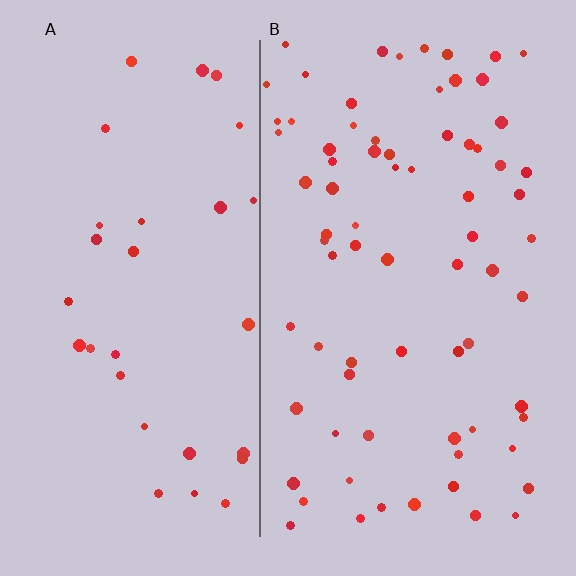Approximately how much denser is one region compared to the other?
Approximately 2.4× — region B over region A.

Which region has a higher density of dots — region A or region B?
B (the right).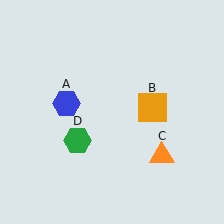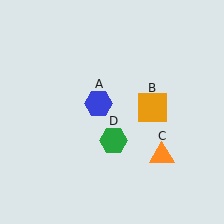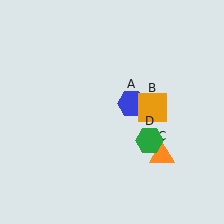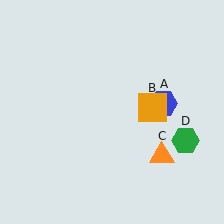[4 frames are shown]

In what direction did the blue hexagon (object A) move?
The blue hexagon (object A) moved right.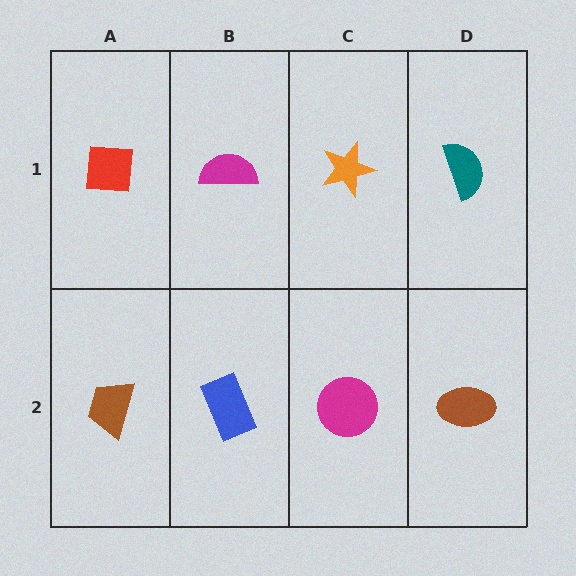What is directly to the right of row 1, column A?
A magenta semicircle.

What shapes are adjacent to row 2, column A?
A red square (row 1, column A), a blue rectangle (row 2, column B).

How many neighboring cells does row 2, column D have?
2.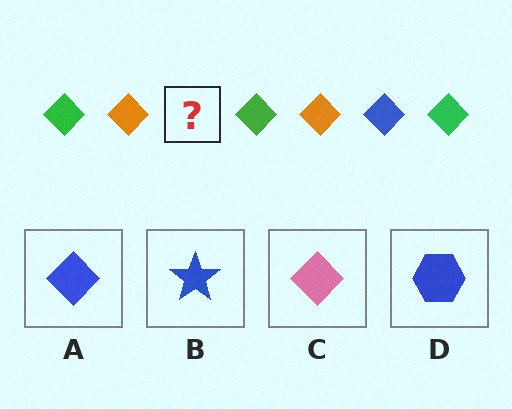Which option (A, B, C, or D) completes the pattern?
A.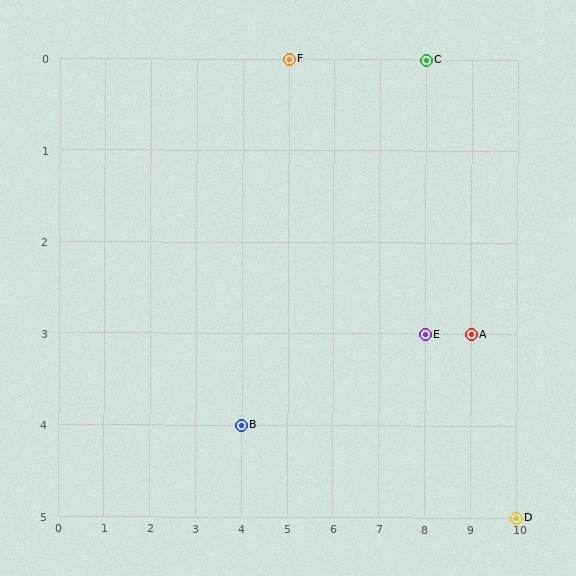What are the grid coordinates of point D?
Point D is at grid coordinates (10, 5).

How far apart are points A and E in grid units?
Points A and E are 1 column apart.